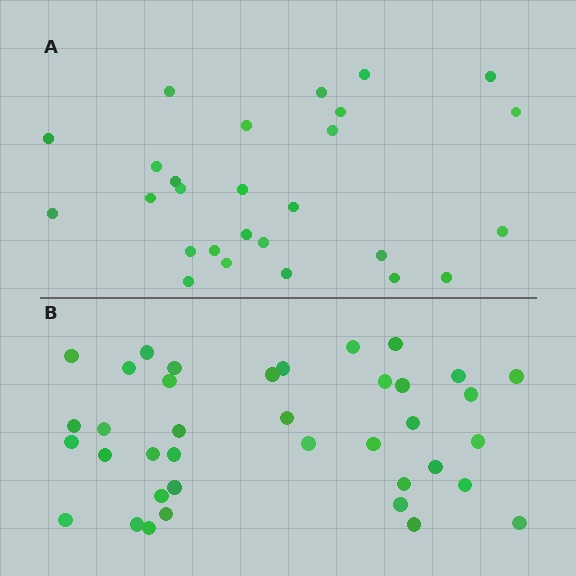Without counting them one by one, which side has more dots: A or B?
Region B (the bottom region) has more dots.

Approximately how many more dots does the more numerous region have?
Region B has roughly 12 or so more dots than region A.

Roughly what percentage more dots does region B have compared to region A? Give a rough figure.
About 40% more.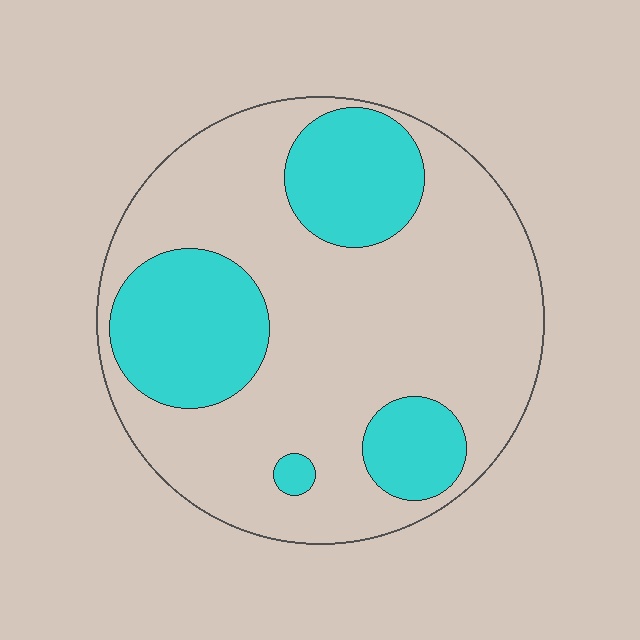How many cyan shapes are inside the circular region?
4.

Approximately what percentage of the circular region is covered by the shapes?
Approximately 30%.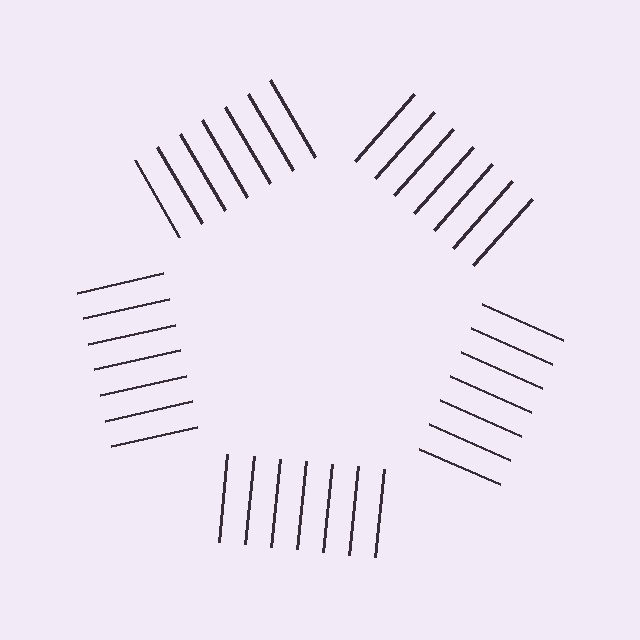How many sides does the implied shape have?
5 sides — the line-ends trace a pentagon.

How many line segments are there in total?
35 — 7 along each of the 5 edges.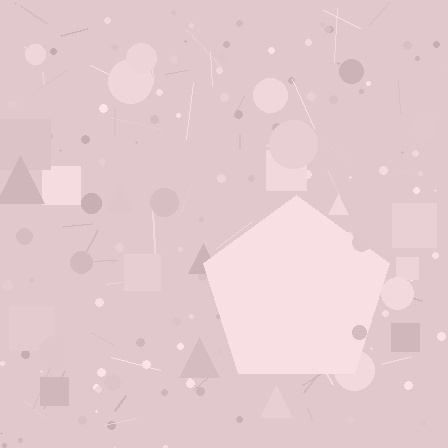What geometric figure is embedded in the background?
A pentagon is embedded in the background.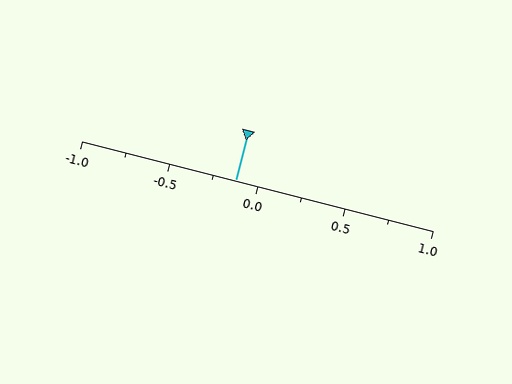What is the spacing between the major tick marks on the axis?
The major ticks are spaced 0.5 apart.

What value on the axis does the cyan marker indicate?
The marker indicates approximately -0.12.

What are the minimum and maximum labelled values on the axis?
The axis runs from -1.0 to 1.0.